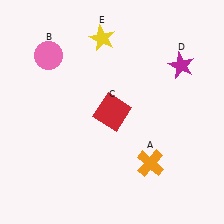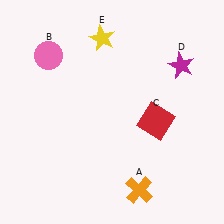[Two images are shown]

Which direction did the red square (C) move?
The red square (C) moved right.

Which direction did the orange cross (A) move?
The orange cross (A) moved down.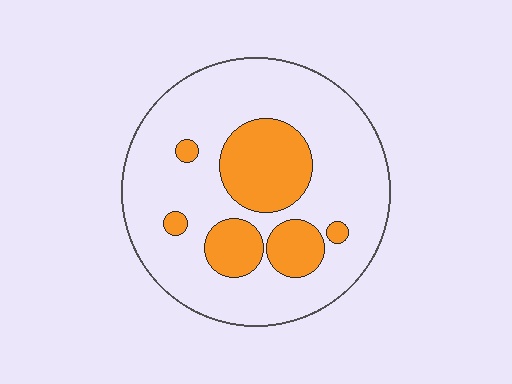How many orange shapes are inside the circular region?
6.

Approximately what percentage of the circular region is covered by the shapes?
Approximately 25%.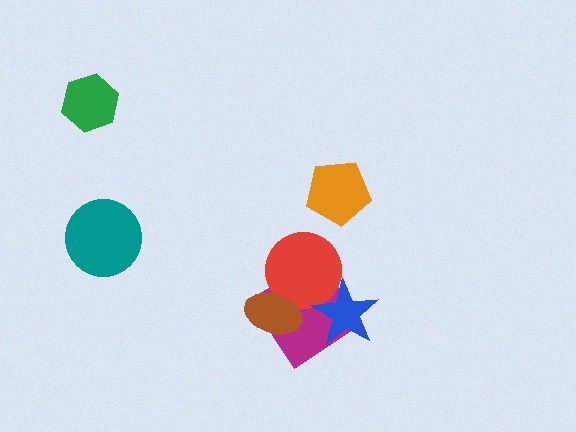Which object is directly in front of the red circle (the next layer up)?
The blue star is directly in front of the red circle.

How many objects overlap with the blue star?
2 objects overlap with the blue star.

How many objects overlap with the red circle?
3 objects overlap with the red circle.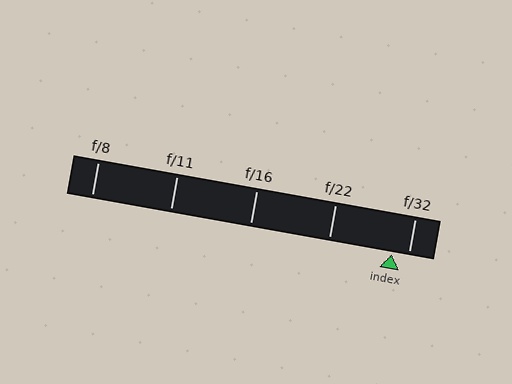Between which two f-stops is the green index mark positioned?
The index mark is between f/22 and f/32.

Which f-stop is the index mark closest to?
The index mark is closest to f/32.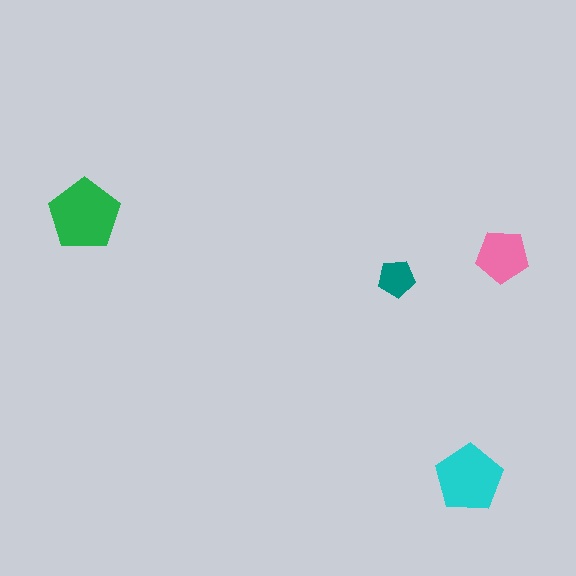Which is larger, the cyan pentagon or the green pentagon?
The green one.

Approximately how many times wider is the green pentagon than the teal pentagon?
About 2 times wider.